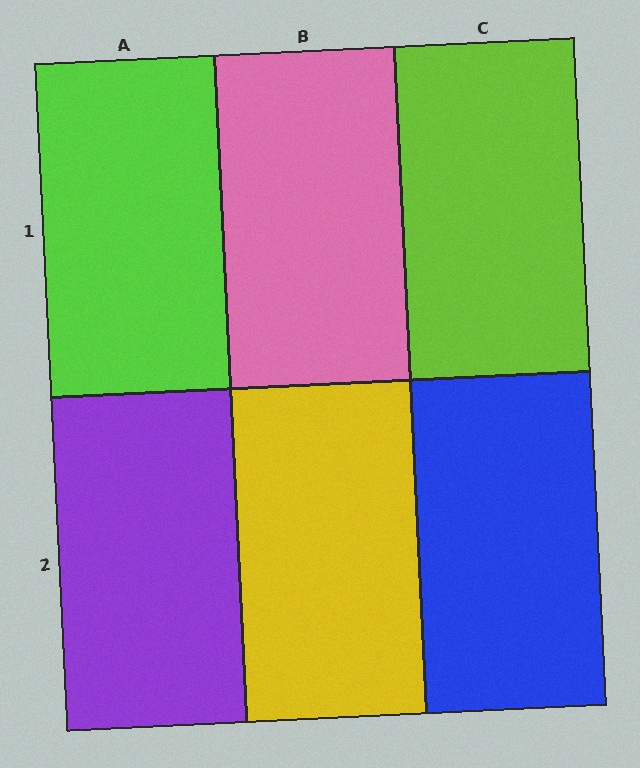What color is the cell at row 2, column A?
Purple.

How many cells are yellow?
1 cell is yellow.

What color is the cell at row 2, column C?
Blue.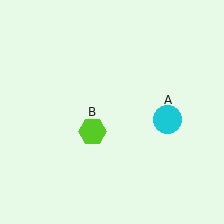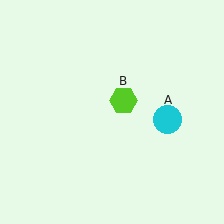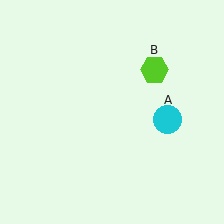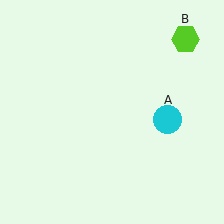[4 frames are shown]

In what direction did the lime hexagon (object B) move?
The lime hexagon (object B) moved up and to the right.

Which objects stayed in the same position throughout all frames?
Cyan circle (object A) remained stationary.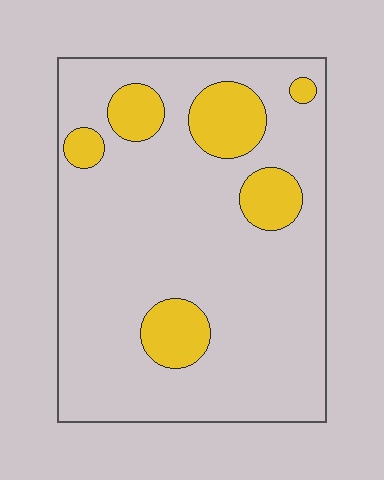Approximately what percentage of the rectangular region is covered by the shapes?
Approximately 15%.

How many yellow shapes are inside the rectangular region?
6.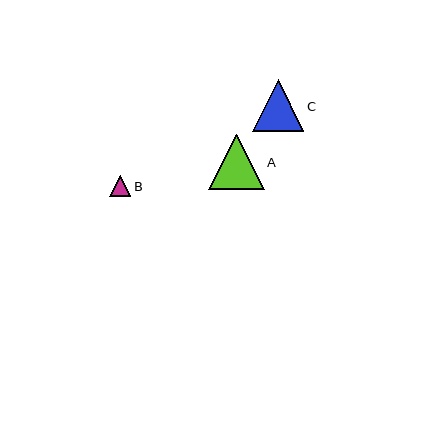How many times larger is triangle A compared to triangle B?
Triangle A is approximately 2.7 times the size of triangle B.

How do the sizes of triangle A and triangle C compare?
Triangle A and triangle C are approximately the same size.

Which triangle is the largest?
Triangle A is the largest with a size of approximately 56 pixels.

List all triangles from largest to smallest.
From largest to smallest: A, C, B.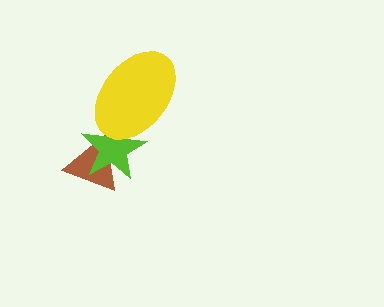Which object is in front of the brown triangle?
The lime star is in front of the brown triangle.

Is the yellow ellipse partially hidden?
No, no other shape covers it.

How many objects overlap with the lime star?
2 objects overlap with the lime star.